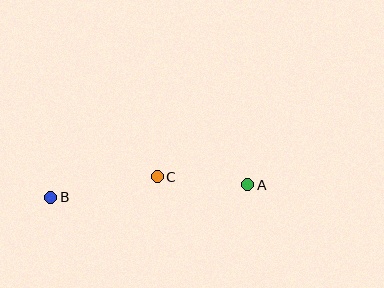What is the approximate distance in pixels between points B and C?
The distance between B and C is approximately 108 pixels.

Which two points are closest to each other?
Points A and C are closest to each other.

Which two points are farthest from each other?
Points A and B are farthest from each other.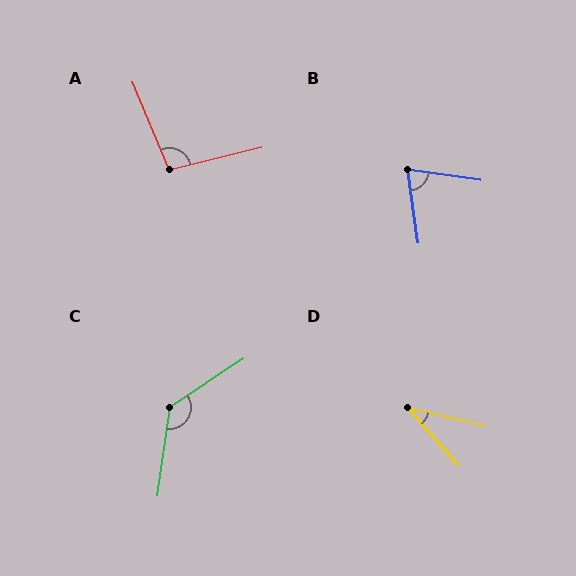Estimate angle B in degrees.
Approximately 74 degrees.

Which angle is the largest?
C, at approximately 131 degrees.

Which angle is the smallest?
D, at approximately 35 degrees.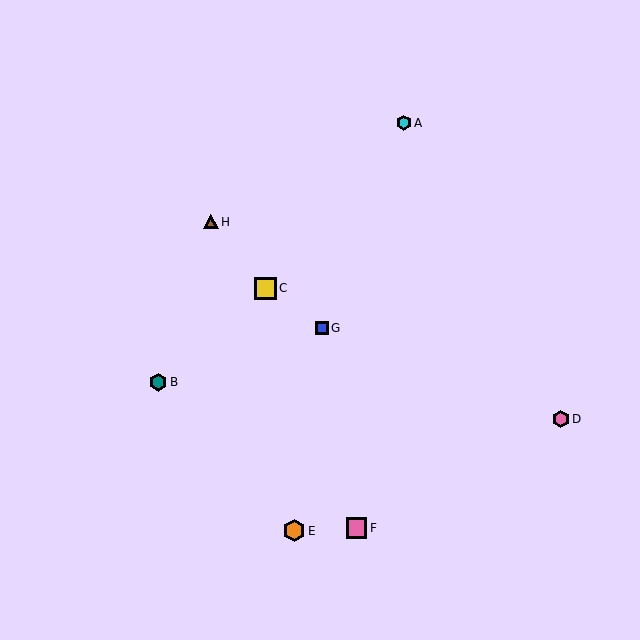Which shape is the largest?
The orange hexagon (labeled E) is the largest.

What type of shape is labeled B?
Shape B is a teal hexagon.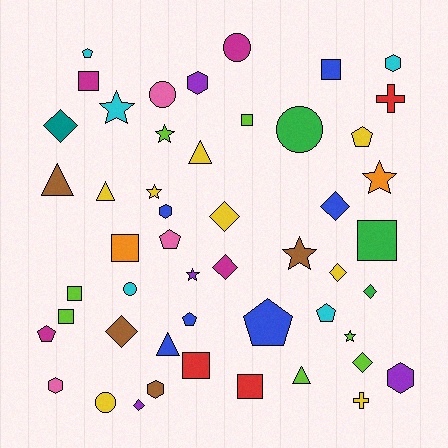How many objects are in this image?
There are 50 objects.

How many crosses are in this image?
There are 2 crosses.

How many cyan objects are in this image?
There are 5 cyan objects.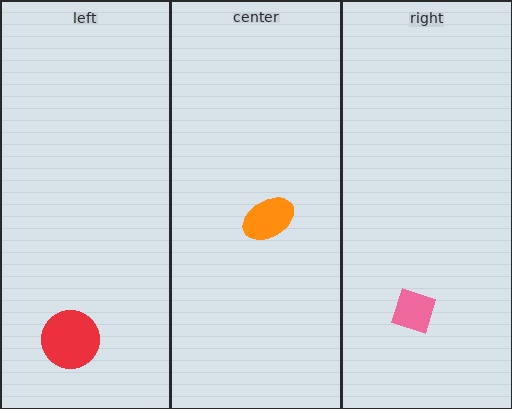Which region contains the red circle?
The left region.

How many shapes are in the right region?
1.